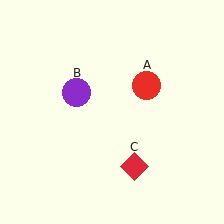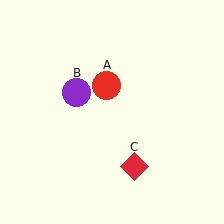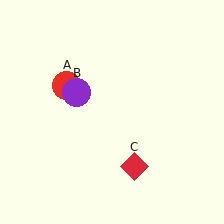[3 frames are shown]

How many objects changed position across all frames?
1 object changed position: red circle (object A).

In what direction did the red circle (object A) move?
The red circle (object A) moved left.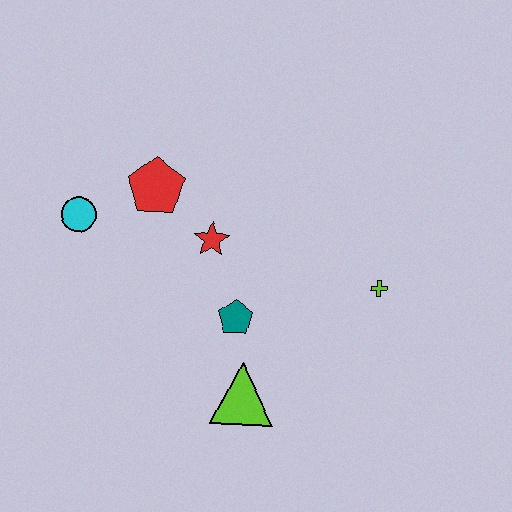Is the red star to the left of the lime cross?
Yes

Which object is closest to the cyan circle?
The red pentagon is closest to the cyan circle.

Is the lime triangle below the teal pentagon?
Yes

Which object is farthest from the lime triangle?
The cyan circle is farthest from the lime triangle.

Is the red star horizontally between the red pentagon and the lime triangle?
Yes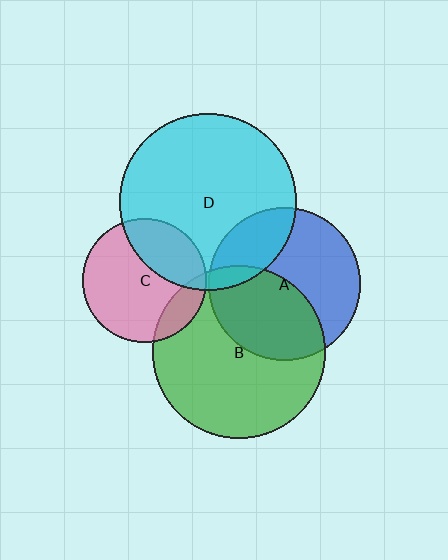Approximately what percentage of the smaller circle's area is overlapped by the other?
Approximately 25%.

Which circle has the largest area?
Circle D (cyan).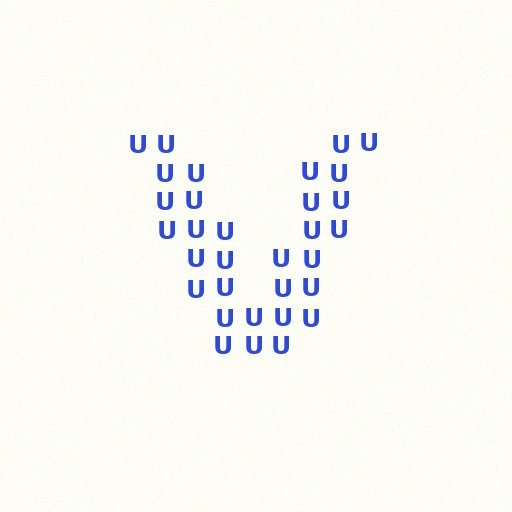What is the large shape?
The large shape is the letter V.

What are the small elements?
The small elements are letter U's.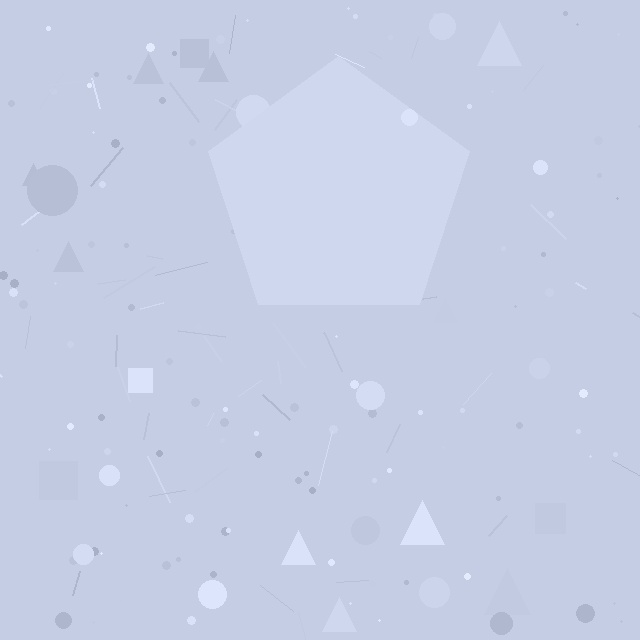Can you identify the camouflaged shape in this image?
The camouflaged shape is a pentagon.